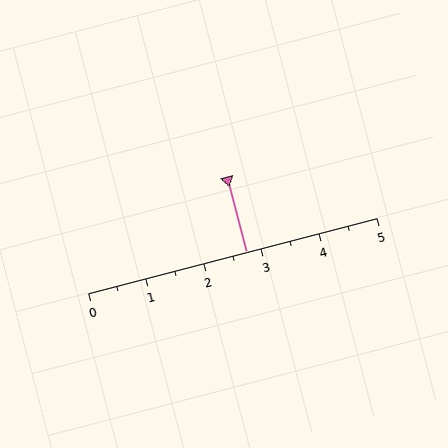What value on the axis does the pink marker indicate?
The marker indicates approximately 2.8.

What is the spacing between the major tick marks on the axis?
The major ticks are spaced 1 apart.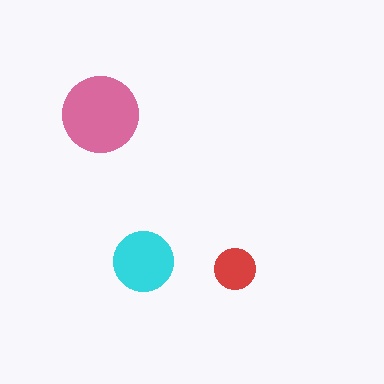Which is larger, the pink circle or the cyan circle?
The pink one.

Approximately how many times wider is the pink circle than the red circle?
About 2 times wider.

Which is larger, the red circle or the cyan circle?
The cyan one.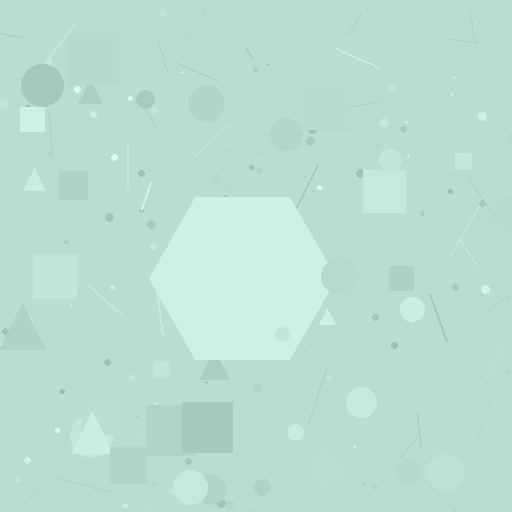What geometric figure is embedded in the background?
A hexagon is embedded in the background.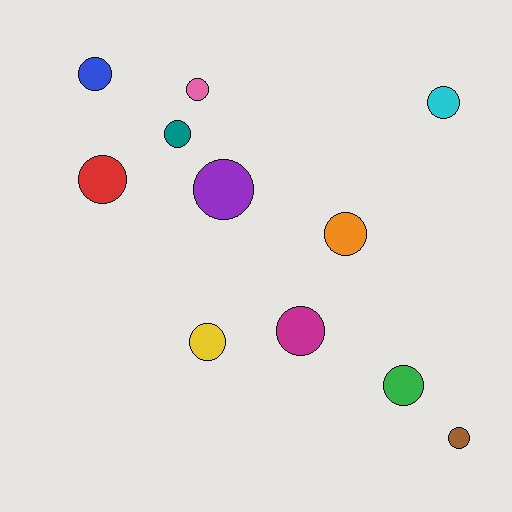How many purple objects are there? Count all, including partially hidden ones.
There is 1 purple object.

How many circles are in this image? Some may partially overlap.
There are 11 circles.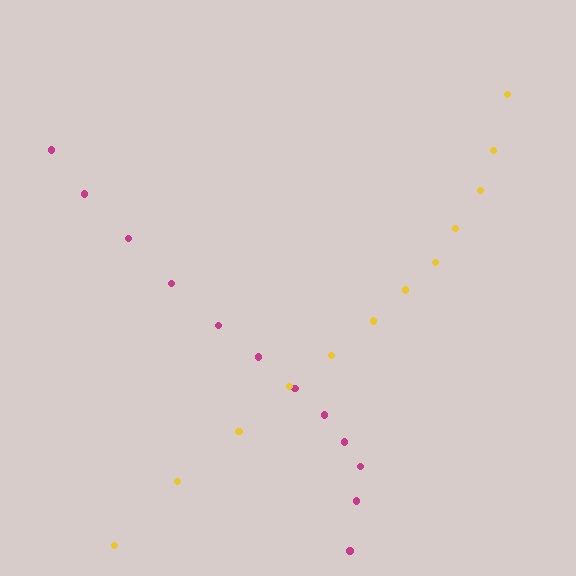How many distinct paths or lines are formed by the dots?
There are 2 distinct paths.